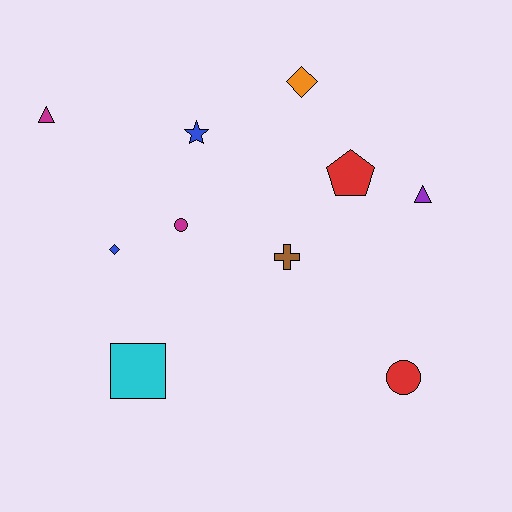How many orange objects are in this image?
There is 1 orange object.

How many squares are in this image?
There is 1 square.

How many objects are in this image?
There are 10 objects.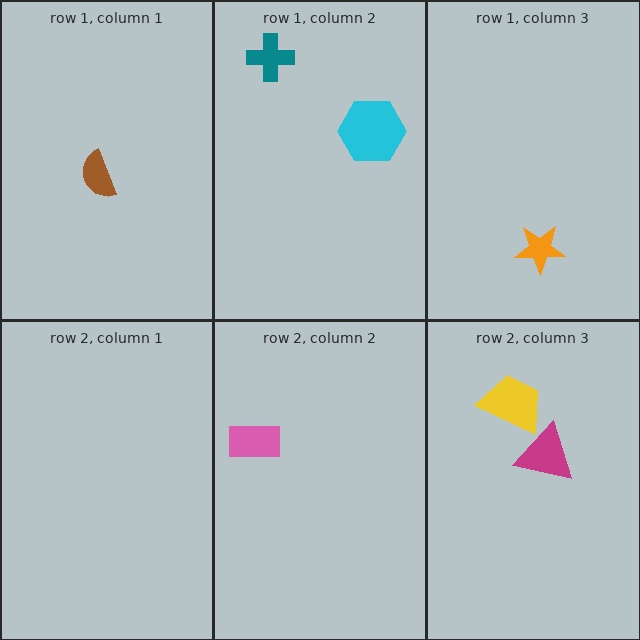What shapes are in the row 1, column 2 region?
The cyan hexagon, the teal cross.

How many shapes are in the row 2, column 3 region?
2.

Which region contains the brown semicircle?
The row 1, column 1 region.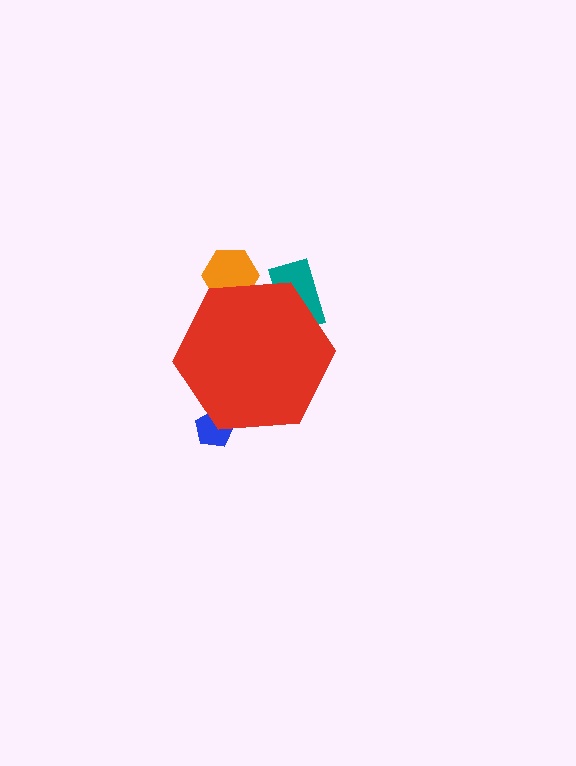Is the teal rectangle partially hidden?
Yes, the teal rectangle is partially hidden behind the red hexagon.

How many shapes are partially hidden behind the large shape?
3 shapes are partially hidden.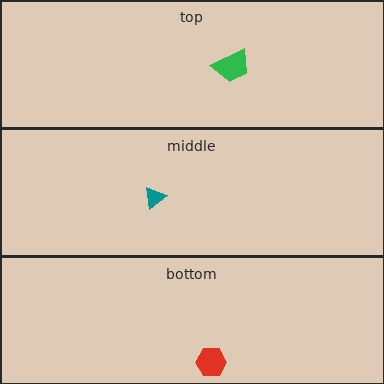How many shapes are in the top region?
1.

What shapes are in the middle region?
The teal triangle.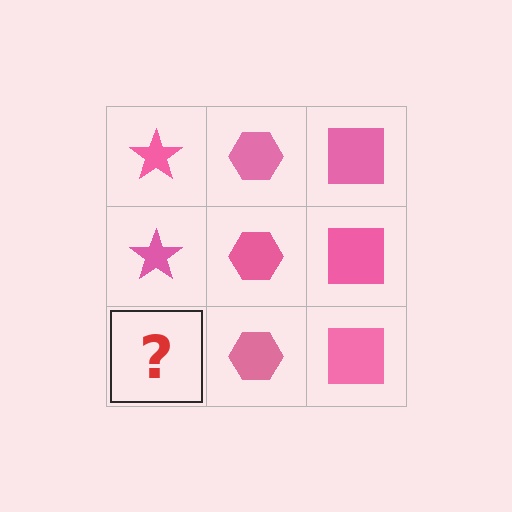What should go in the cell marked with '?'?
The missing cell should contain a pink star.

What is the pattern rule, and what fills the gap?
The rule is that each column has a consistent shape. The gap should be filled with a pink star.